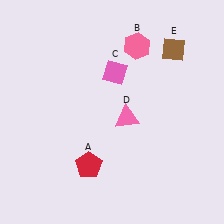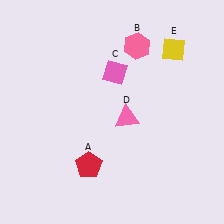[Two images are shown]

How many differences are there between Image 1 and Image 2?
There is 1 difference between the two images.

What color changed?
The diamond (E) changed from brown in Image 1 to yellow in Image 2.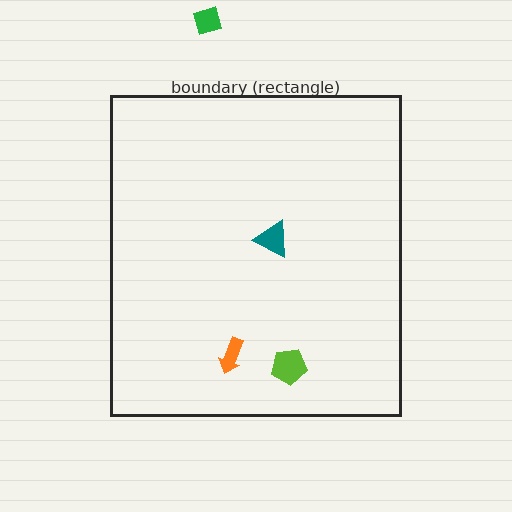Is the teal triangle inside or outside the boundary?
Inside.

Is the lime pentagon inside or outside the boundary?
Inside.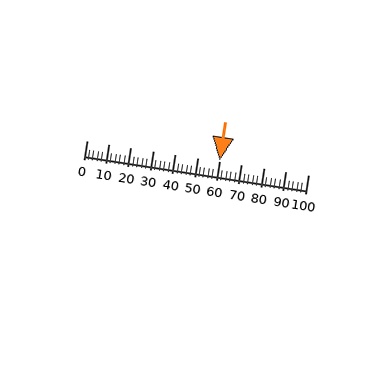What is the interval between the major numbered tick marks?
The major tick marks are spaced 10 units apart.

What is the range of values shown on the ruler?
The ruler shows values from 0 to 100.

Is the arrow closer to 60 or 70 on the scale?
The arrow is closer to 60.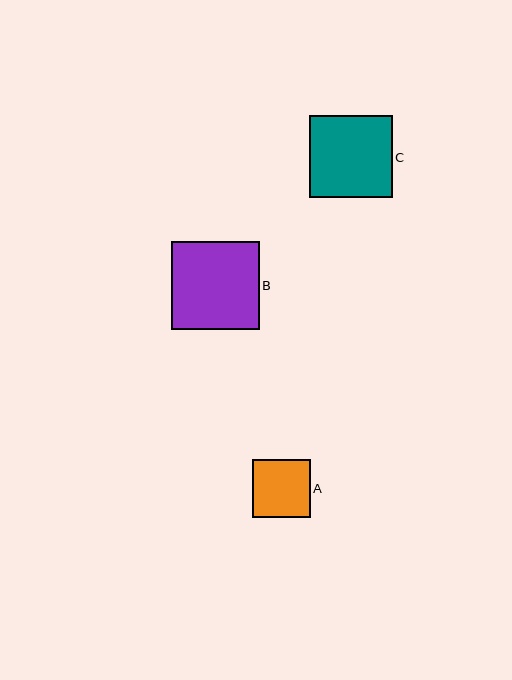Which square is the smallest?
Square A is the smallest with a size of approximately 58 pixels.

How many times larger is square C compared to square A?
Square C is approximately 1.4 times the size of square A.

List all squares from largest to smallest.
From largest to smallest: B, C, A.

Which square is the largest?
Square B is the largest with a size of approximately 88 pixels.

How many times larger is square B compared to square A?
Square B is approximately 1.5 times the size of square A.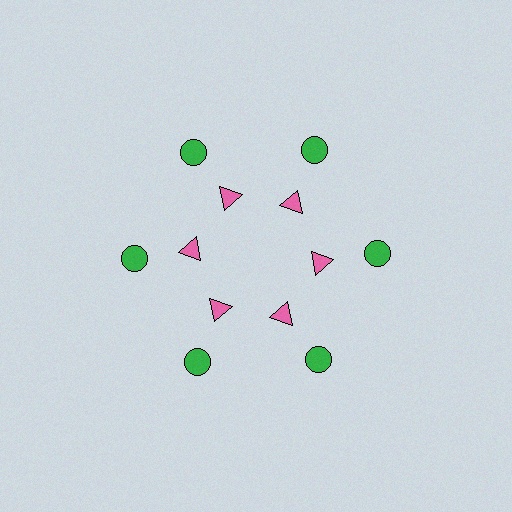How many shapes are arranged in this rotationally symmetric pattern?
There are 12 shapes, arranged in 6 groups of 2.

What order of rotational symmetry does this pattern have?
This pattern has 6-fold rotational symmetry.